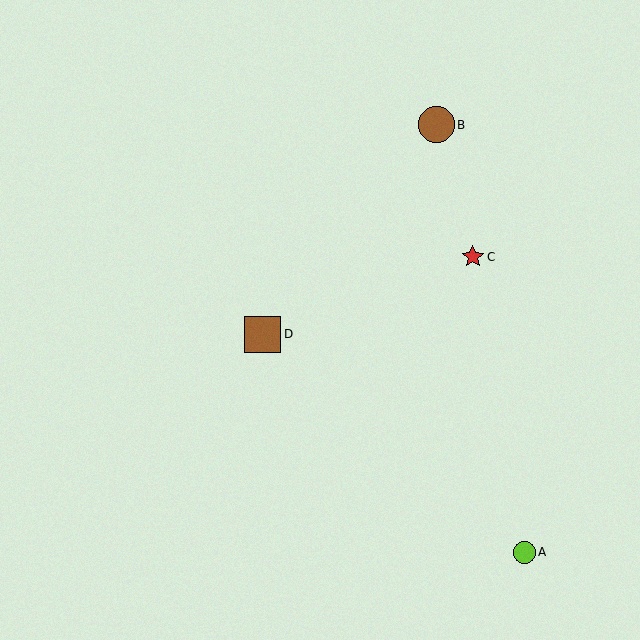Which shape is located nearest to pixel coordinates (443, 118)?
The brown circle (labeled B) at (436, 125) is nearest to that location.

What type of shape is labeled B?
Shape B is a brown circle.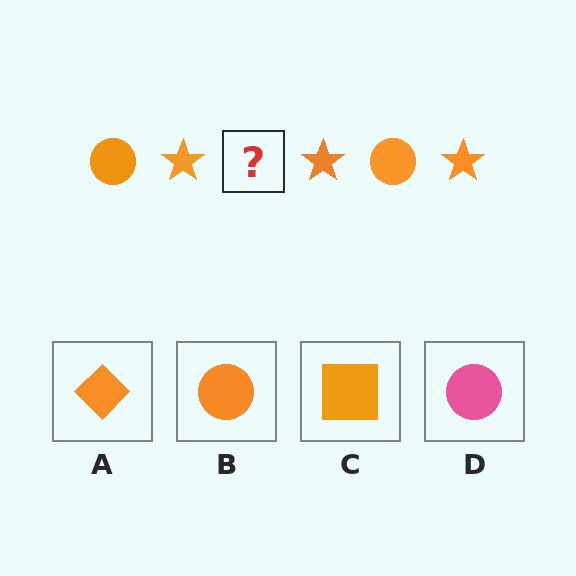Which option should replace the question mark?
Option B.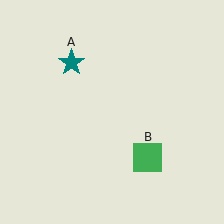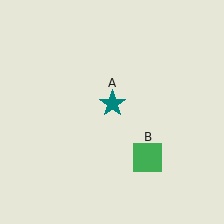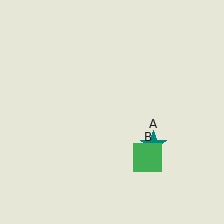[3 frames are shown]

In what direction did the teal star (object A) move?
The teal star (object A) moved down and to the right.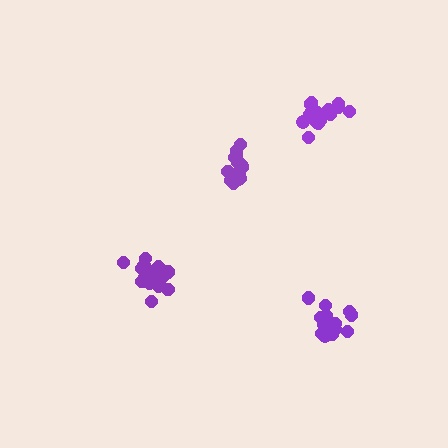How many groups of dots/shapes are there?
There are 4 groups.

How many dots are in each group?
Group 1: 17 dots, Group 2: 16 dots, Group 3: 18 dots, Group 4: 19 dots (70 total).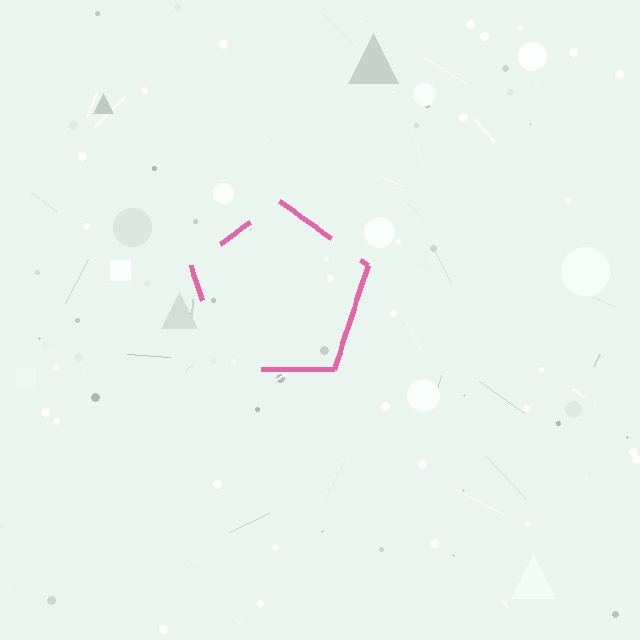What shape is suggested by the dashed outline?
The dashed outline suggests a pentagon.